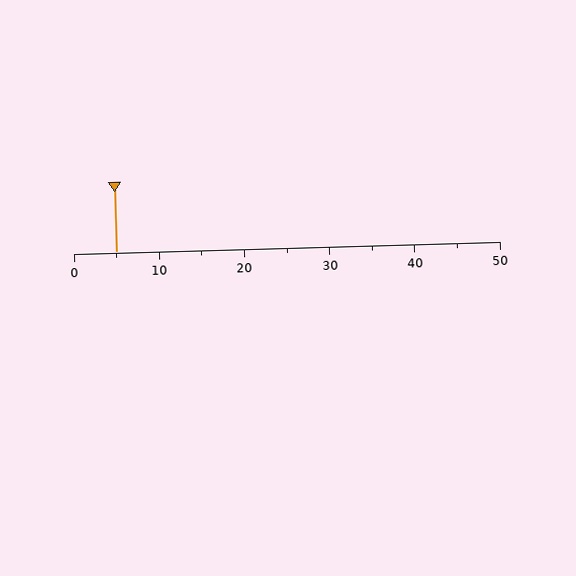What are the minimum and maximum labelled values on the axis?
The axis runs from 0 to 50.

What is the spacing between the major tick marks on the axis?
The major ticks are spaced 10 apart.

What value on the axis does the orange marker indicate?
The marker indicates approximately 5.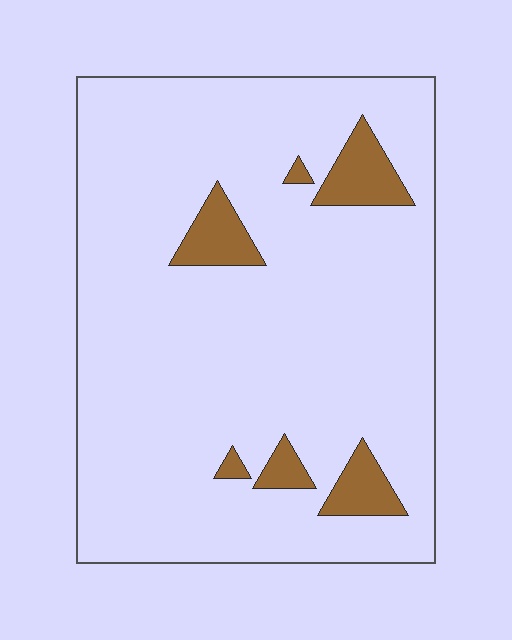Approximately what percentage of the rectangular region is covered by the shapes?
Approximately 10%.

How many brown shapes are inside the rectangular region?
6.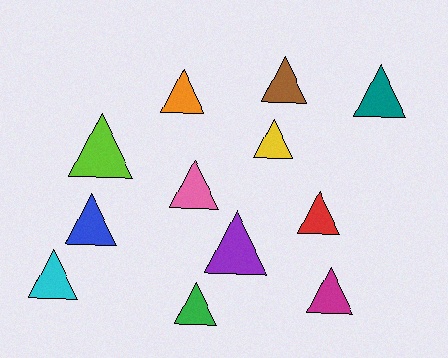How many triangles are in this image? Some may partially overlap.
There are 12 triangles.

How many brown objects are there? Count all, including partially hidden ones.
There is 1 brown object.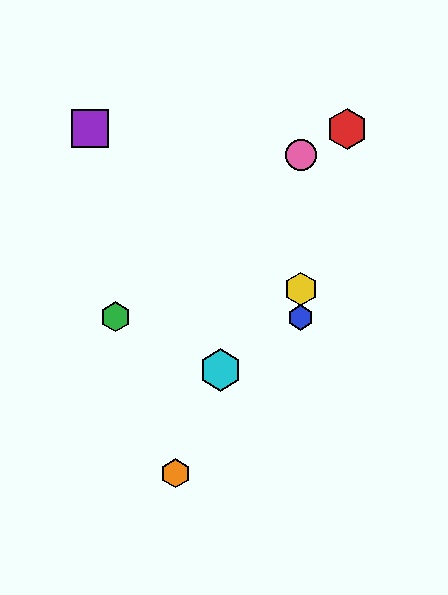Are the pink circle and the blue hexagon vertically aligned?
Yes, both are at x≈301.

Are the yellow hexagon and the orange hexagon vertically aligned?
No, the yellow hexagon is at x≈301 and the orange hexagon is at x≈176.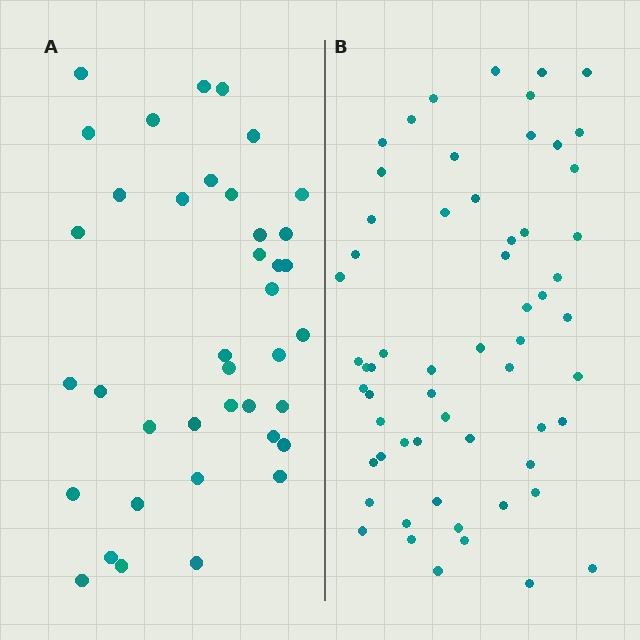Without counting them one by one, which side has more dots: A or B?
Region B (the right region) has more dots.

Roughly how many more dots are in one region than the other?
Region B has approximately 20 more dots than region A.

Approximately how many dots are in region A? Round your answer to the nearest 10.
About 40 dots. (The exact count is 39, which rounds to 40.)